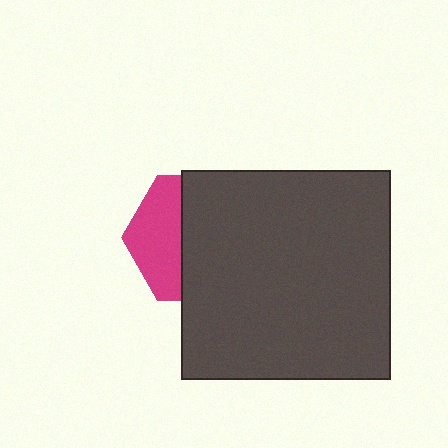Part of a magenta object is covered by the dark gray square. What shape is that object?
It is a hexagon.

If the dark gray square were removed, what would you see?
You would see the complete magenta hexagon.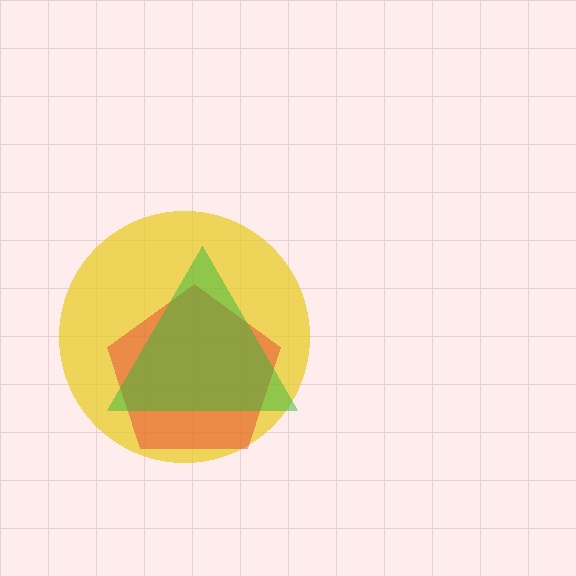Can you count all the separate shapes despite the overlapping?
Yes, there are 3 separate shapes.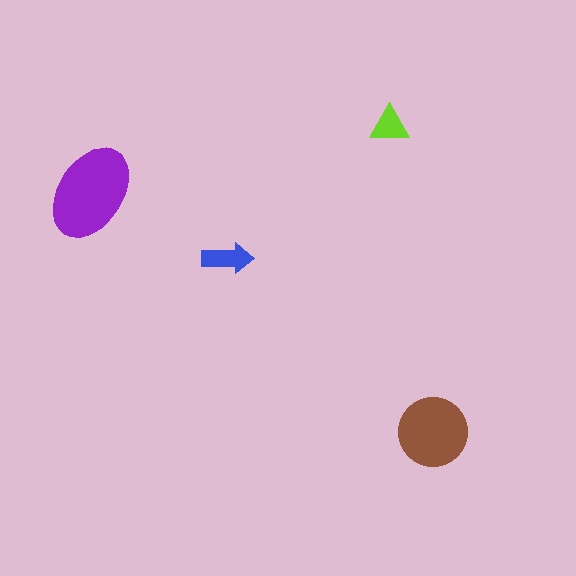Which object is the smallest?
The lime triangle.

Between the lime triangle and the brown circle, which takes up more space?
The brown circle.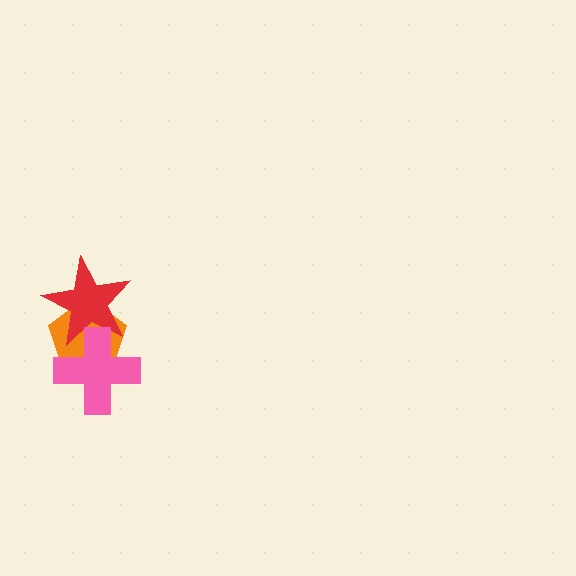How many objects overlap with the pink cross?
2 objects overlap with the pink cross.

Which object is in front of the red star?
The pink cross is in front of the red star.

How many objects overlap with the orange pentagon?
2 objects overlap with the orange pentagon.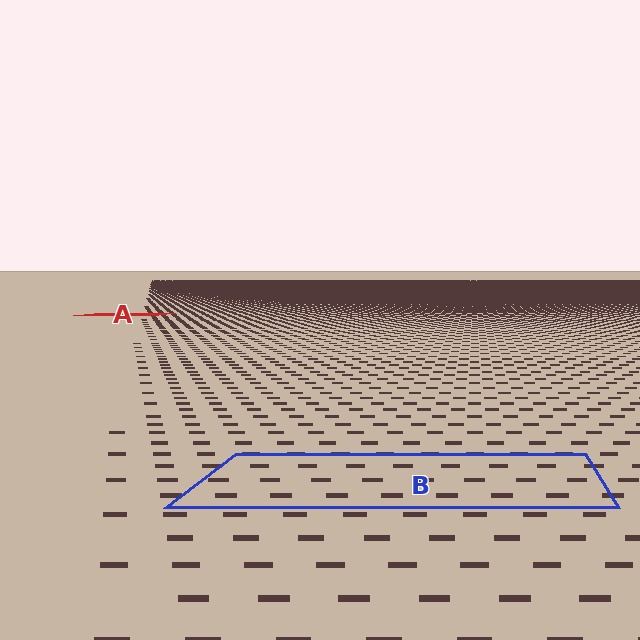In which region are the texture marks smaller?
The texture marks are smaller in region A, because it is farther away.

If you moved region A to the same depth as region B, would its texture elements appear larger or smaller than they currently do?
They would appear larger. At a closer depth, the same texture elements are projected at a bigger on-screen size.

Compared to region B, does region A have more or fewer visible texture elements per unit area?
Region A has more texture elements per unit area — they are packed more densely because it is farther away.